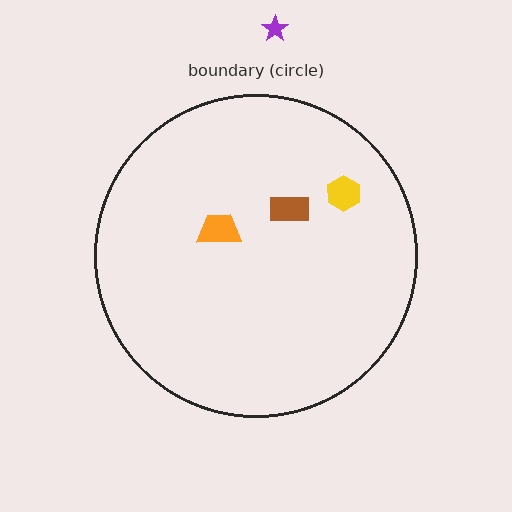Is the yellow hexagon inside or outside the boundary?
Inside.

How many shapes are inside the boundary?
3 inside, 1 outside.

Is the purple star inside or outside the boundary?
Outside.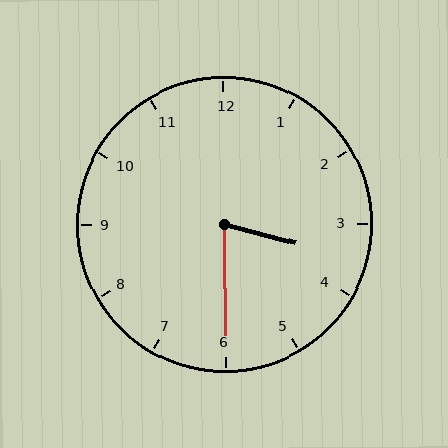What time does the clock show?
3:30.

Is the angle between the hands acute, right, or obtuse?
It is acute.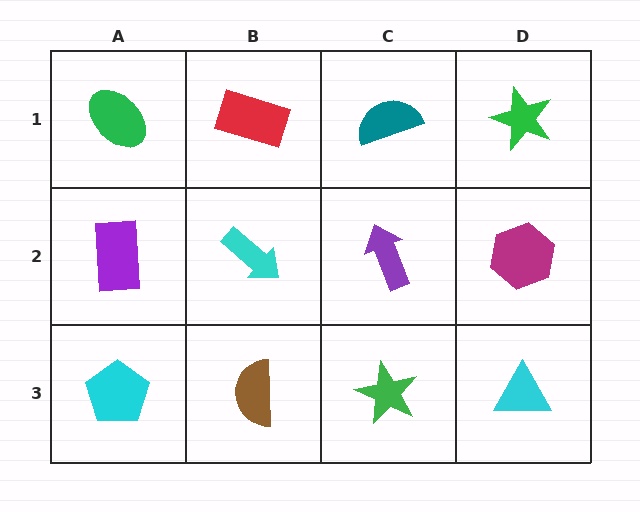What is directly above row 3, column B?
A cyan arrow.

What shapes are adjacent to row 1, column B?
A cyan arrow (row 2, column B), a green ellipse (row 1, column A), a teal semicircle (row 1, column C).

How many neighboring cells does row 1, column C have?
3.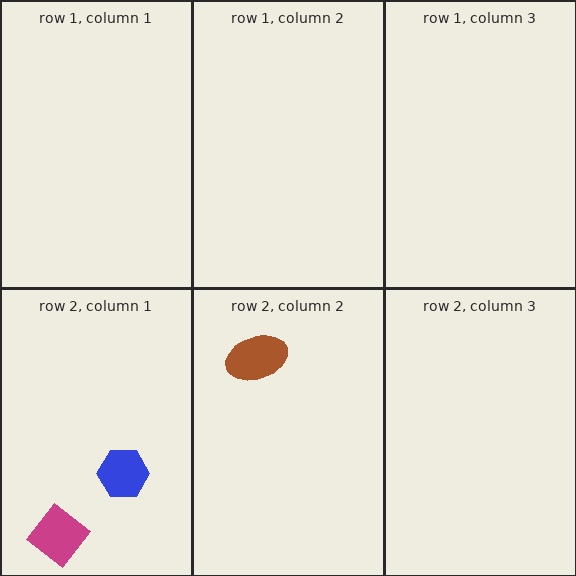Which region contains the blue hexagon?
The row 2, column 1 region.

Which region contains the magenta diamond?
The row 2, column 1 region.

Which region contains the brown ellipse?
The row 2, column 2 region.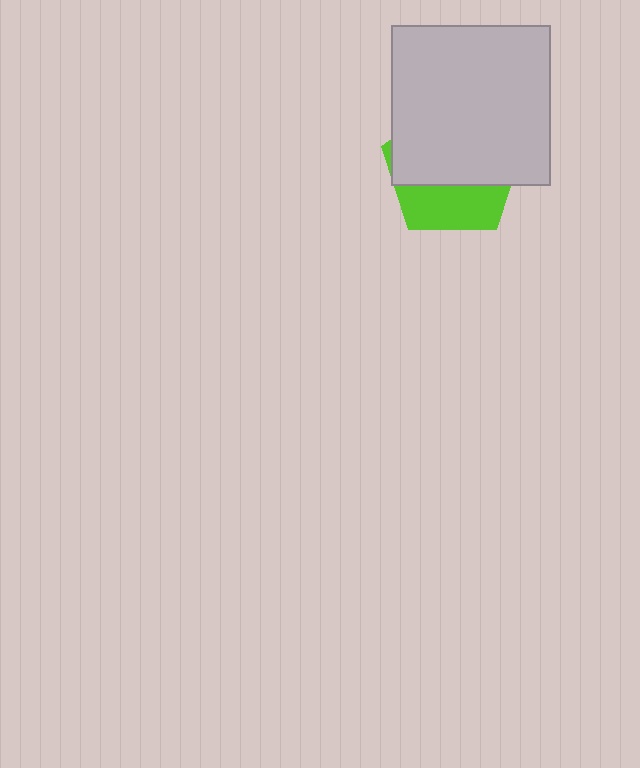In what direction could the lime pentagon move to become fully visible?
The lime pentagon could move down. That would shift it out from behind the light gray square entirely.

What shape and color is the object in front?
The object in front is a light gray square.